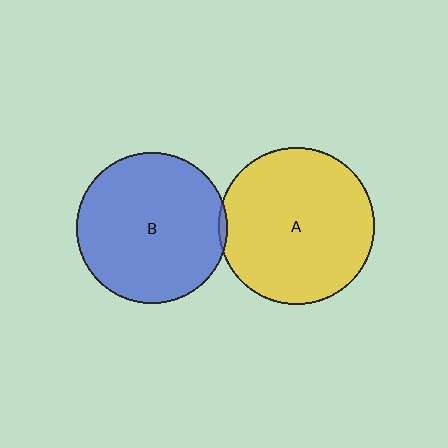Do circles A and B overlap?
Yes.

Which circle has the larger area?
Circle A (yellow).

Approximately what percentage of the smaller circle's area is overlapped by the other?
Approximately 5%.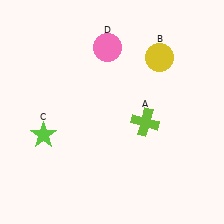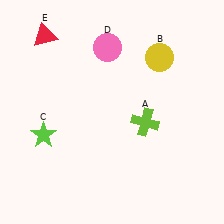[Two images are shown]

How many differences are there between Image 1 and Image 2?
There is 1 difference between the two images.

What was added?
A red triangle (E) was added in Image 2.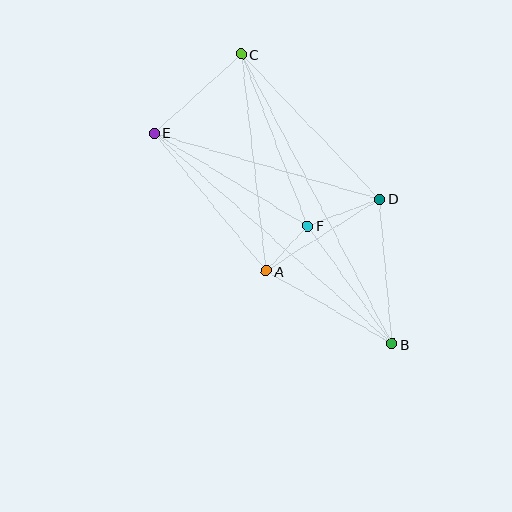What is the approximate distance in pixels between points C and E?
The distance between C and E is approximately 118 pixels.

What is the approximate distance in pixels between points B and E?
The distance between B and E is approximately 318 pixels.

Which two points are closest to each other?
Points A and F are closest to each other.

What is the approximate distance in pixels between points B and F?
The distance between B and F is approximately 146 pixels.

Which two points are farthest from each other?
Points B and C are farthest from each other.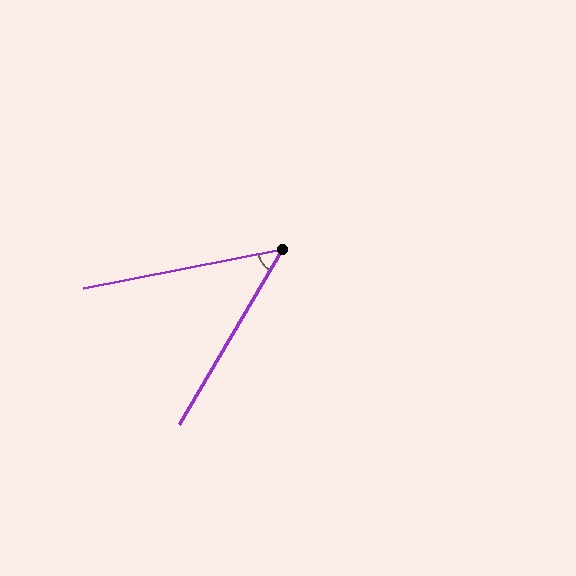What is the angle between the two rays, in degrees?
Approximately 48 degrees.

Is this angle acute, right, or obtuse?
It is acute.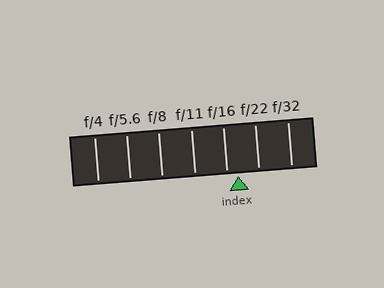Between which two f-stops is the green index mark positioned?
The index mark is between f/16 and f/22.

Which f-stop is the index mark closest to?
The index mark is closest to f/16.